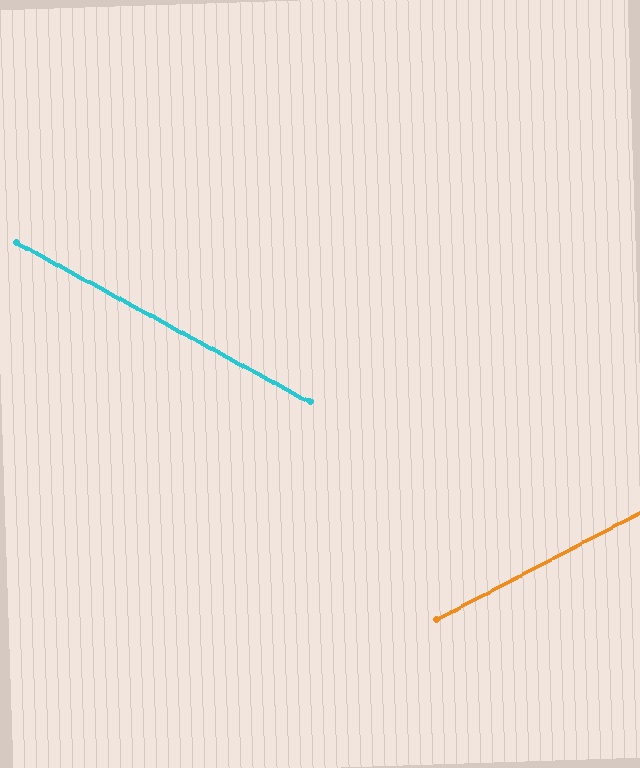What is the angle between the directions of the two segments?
Approximately 56 degrees.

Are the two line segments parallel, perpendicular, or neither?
Neither parallel nor perpendicular — they differ by about 56°.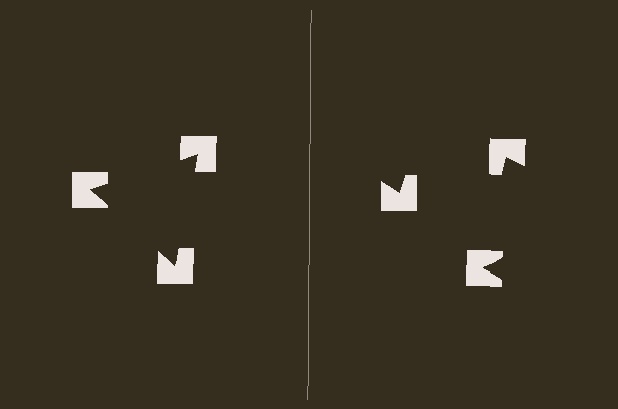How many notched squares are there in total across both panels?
6 — 3 on each side.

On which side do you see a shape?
An illusory triangle appears on the left side. On the right side the wedge cuts are rotated, so no coherent shape forms.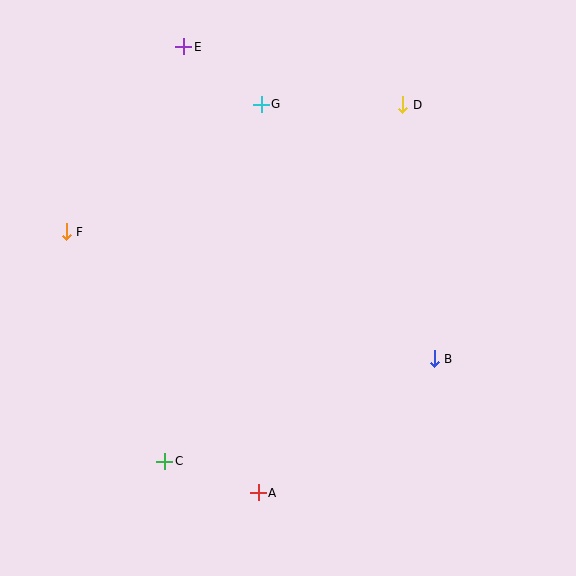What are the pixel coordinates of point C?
Point C is at (165, 461).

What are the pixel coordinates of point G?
Point G is at (261, 104).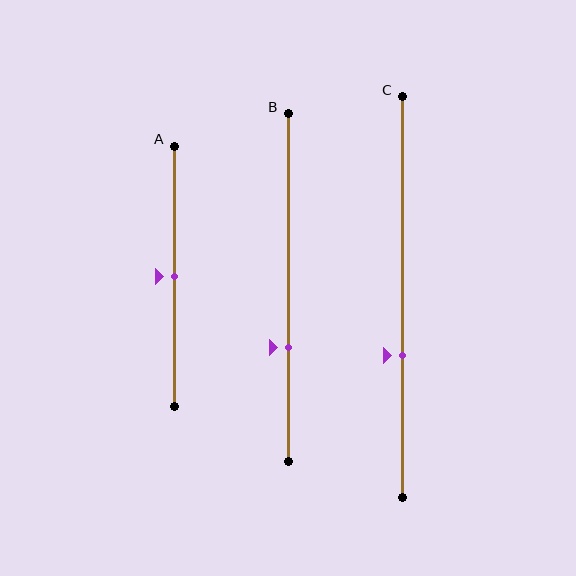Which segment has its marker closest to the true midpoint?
Segment A has its marker closest to the true midpoint.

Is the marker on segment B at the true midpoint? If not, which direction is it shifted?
No, the marker on segment B is shifted downward by about 17% of the segment length.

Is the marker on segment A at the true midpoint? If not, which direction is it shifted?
Yes, the marker on segment A is at the true midpoint.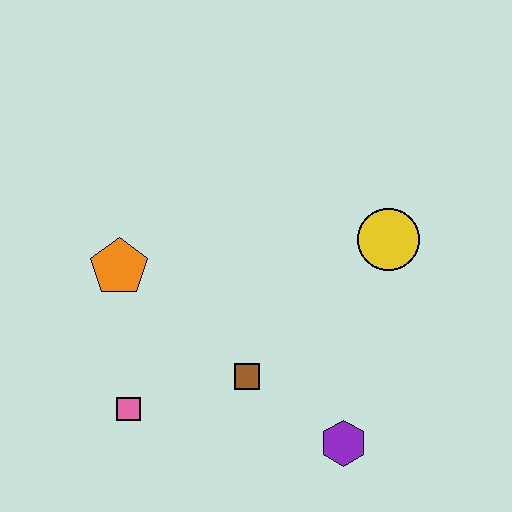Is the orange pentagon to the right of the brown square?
No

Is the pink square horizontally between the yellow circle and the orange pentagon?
Yes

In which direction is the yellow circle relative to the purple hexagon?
The yellow circle is above the purple hexagon.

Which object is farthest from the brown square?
The yellow circle is farthest from the brown square.